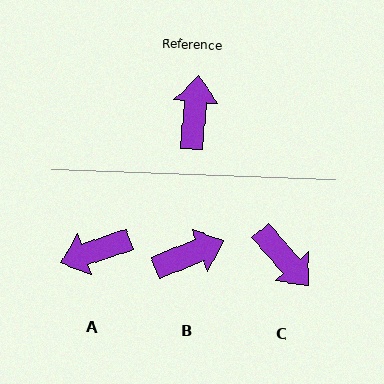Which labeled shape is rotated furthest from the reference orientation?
C, about 133 degrees away.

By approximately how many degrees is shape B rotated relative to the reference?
Approximately 63 degrees clockwise.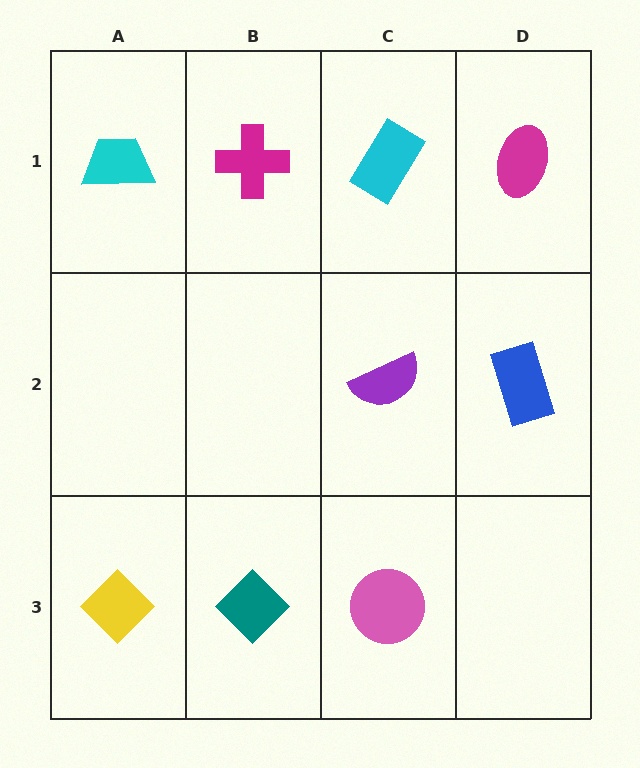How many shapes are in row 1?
4 shapes.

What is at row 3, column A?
A yellow diamond.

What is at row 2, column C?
A purple semicircle.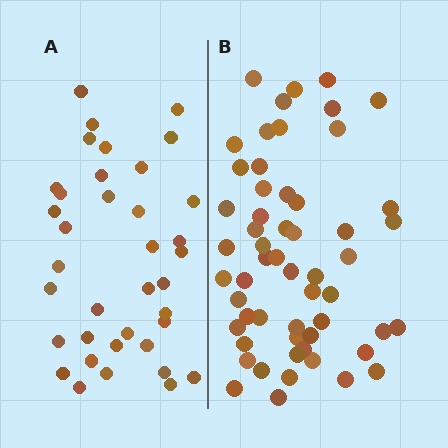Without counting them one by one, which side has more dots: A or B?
Region B (the right region) has more dots.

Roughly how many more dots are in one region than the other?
Region B has approximately 20 more dots than region A.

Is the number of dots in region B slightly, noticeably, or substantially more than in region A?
Region B has substantially more. The ratio is roughly 1.5 to 1.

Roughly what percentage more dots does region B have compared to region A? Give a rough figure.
About 50% more.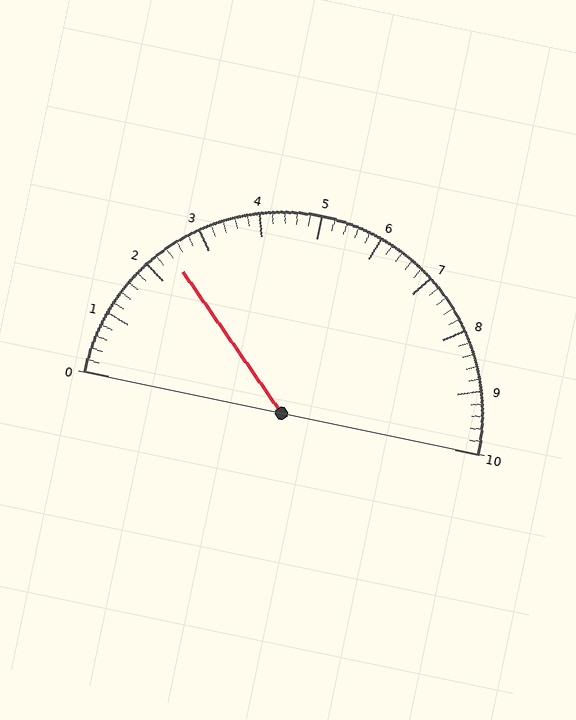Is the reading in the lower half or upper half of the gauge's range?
The reading is in the lower half of the range (0 to 10).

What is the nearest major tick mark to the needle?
The nearest major tick mark is 2.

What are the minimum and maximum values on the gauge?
The gauge ranges from 0 to 10.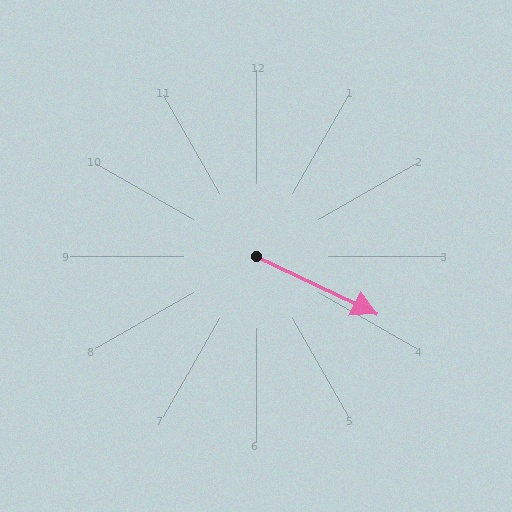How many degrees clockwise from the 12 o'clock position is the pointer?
Approximately 116 degrees.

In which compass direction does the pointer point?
Southeast.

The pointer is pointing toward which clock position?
Roughly 4 o'clock.